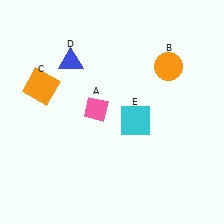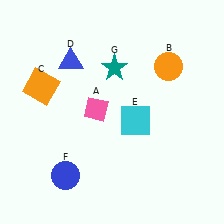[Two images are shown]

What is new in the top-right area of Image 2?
A teal star (G) was added in the top-right area of Image 2.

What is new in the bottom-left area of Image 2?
A blue circle (F) was added in the bottom-left area of Image 2.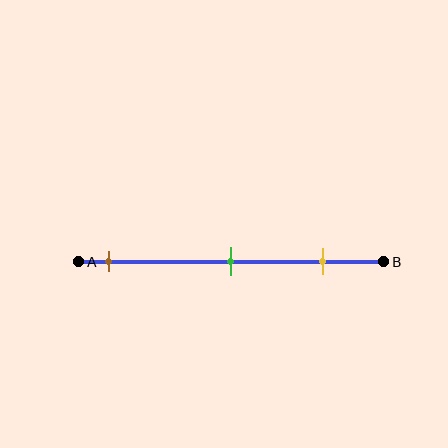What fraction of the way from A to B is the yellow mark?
The yellow mark is approximately 80% (0.8) of the way from A to B.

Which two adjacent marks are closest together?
The green and yellow marks are the closest adjacent pair.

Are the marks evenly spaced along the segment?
Yes, the marks are approximately evenly spaced.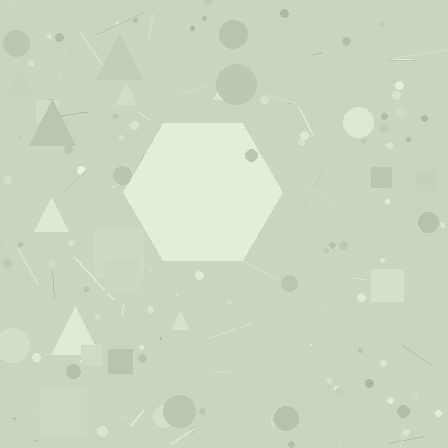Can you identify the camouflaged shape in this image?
The camouflaged shape is a hexagon.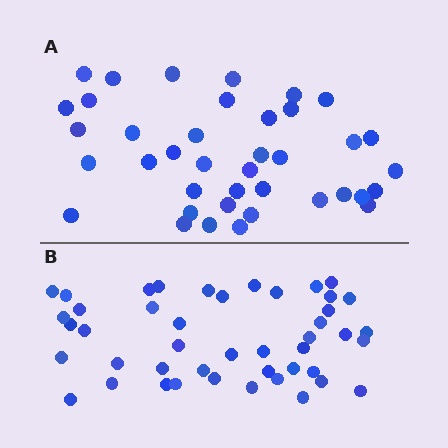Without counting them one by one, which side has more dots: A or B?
Region B (the bottom region) has more dots.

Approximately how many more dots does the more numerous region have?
Region B has about 6 more dots than region A.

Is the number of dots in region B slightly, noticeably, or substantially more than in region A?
Region B has only slightly more — the two regions are fairly close. The ratio is roughly 1.2 to 1.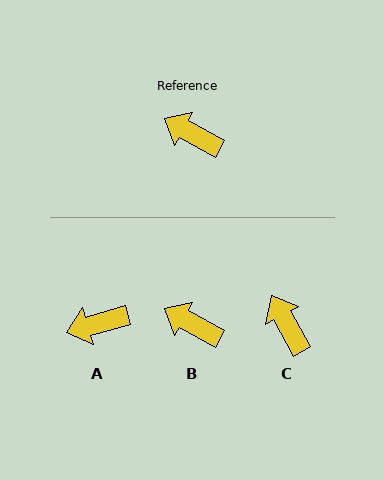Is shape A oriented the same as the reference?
No, it is off by about 44 degrees.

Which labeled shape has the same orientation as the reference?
B.